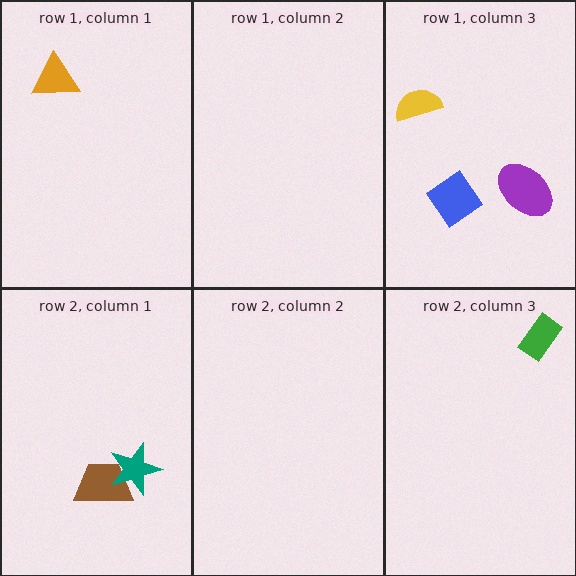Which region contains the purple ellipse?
The row 1, column 3 region.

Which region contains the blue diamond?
The row 1, column 3 region.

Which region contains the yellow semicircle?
The row 1, column 3 region.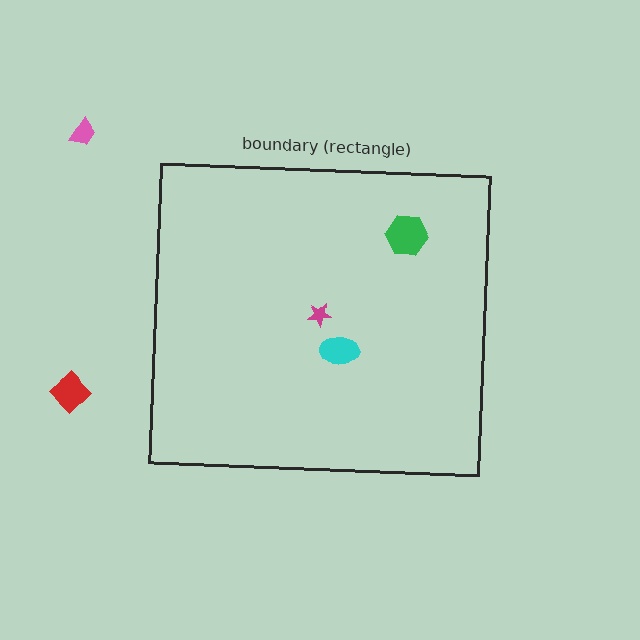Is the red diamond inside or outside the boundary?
Outside.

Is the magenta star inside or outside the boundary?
Inside.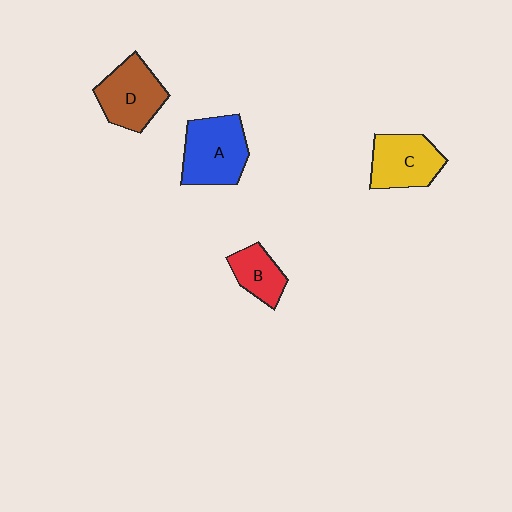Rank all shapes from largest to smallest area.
From largest to smallest: A (blue), D (brown), C (yellow), B (red).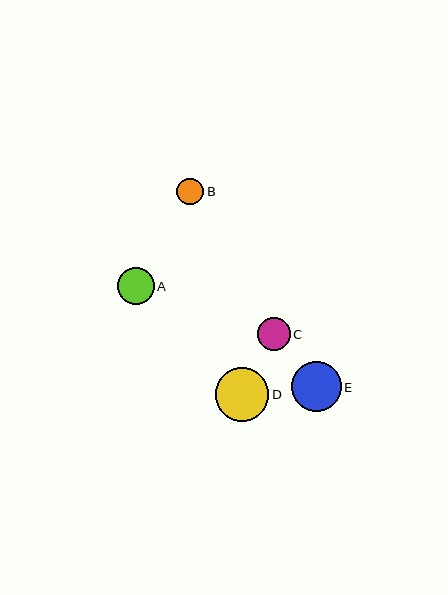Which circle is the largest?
Circle D is the largest with a size of approximately 54 pixels.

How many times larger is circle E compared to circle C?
Circle E is approximately 1.5 times the size of circle C.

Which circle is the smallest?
Circle B is the smallest with a size of approximately 27 pixels.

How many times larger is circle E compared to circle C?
Circle E is approximately 1.5 times the size of circle C.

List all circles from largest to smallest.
From largest to smallest: D, E, A, C, B.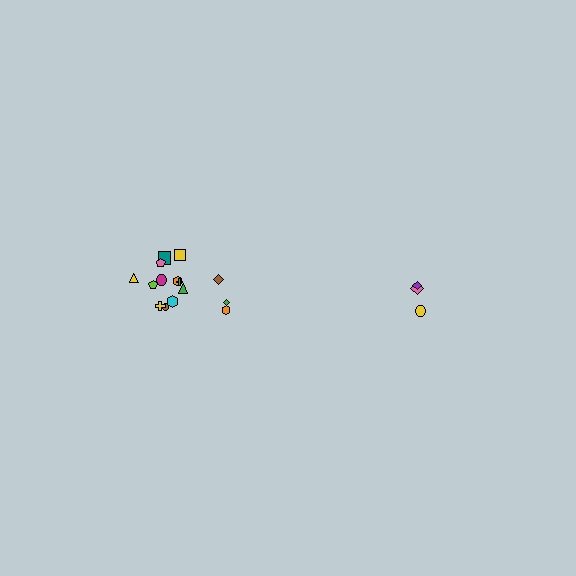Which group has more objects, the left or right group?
The left group.